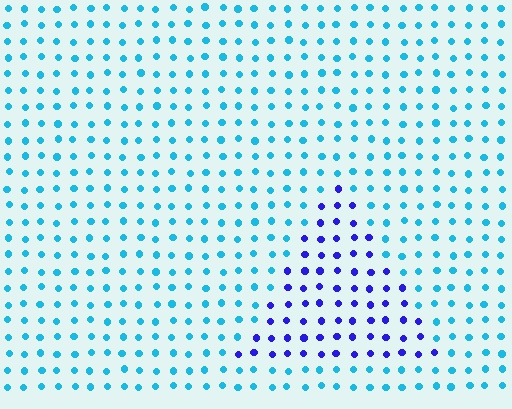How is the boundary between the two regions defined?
The boundary is defined purely by a slight shift in hue (about 53 degrees). Spacing, size, and orientation are identical on both sides.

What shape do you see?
I see a triangle.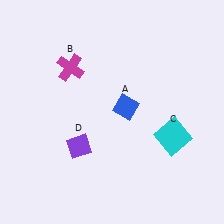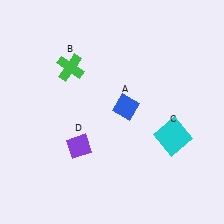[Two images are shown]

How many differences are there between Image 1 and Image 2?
There is 1 difference between the two images.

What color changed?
The cross (B) changed from magenta in Image 1 to green in Image 2.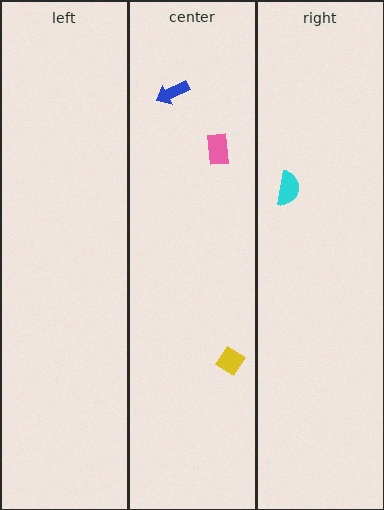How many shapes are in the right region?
1.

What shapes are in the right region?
The cyan semicircle.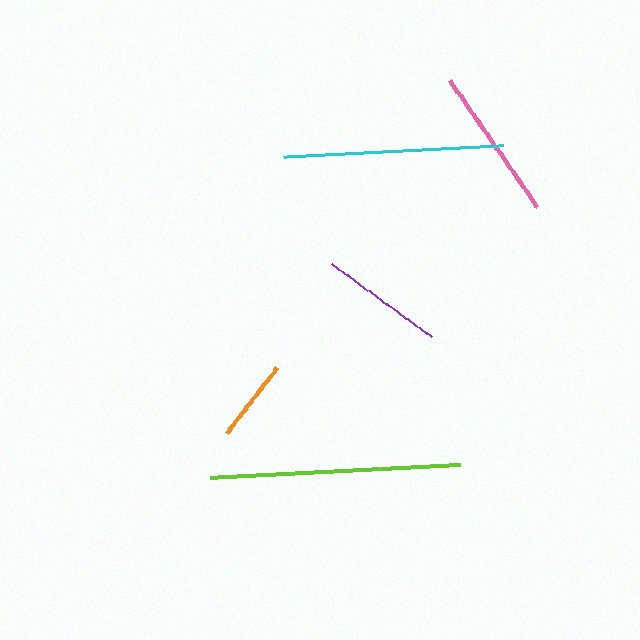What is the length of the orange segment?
The orange segment is approximately 83 pixels long.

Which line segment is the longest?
The lime line is the longest at approximately 250 pixels.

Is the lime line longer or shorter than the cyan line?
The lime line is longer than the cyan line.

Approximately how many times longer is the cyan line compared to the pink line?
The cyan line is approximately 1.4 times the length of the pink line.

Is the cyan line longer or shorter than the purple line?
The cyan line is longer than the purple line.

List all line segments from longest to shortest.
From longest to shortest: lime, cyan, pink, purple, orange.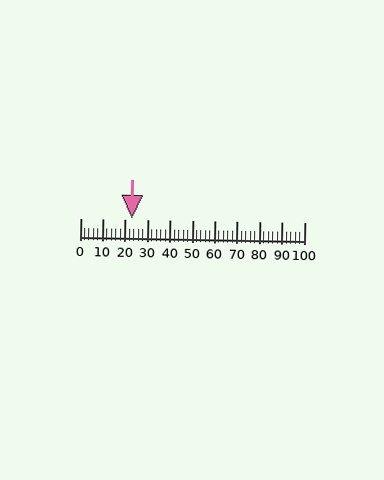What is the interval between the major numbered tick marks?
The major tick marks are spaced 10 units apart.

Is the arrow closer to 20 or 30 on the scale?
The arrow is closer to 20.